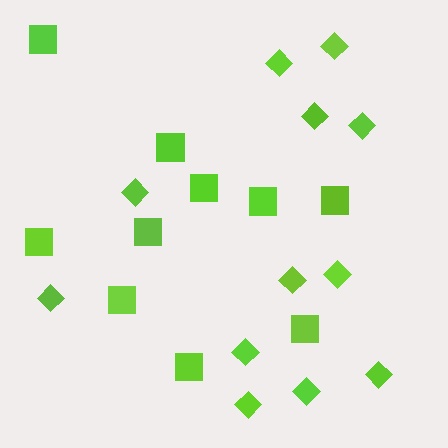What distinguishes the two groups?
There are 2 groups: one group of diamonds (12) and one group of squares (10).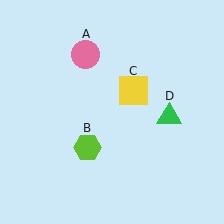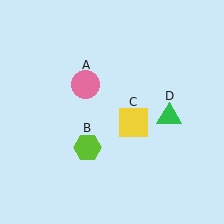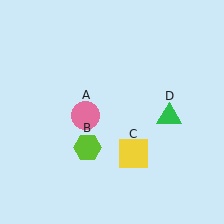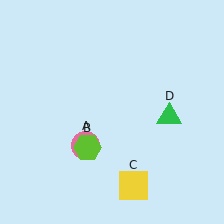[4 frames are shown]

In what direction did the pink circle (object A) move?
The pink circle (object A) moved down.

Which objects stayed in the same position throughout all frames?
Lime hexagon (object B) and green triangle (object D) remained stationary.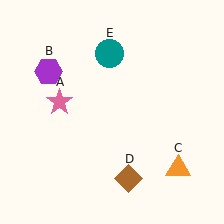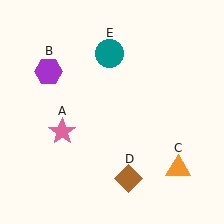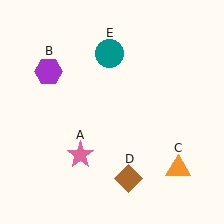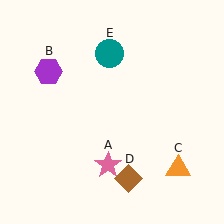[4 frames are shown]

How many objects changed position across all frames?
1 object changed position: pink star (object A).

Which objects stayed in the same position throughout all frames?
Purple hexagon (object B) and orange triangle (object C) and brown diamond (object D) and teal circle (object E) remained stationary.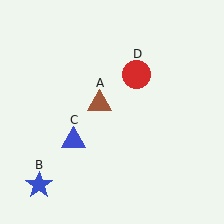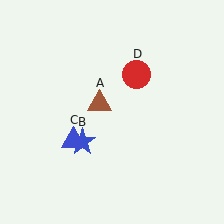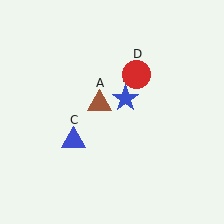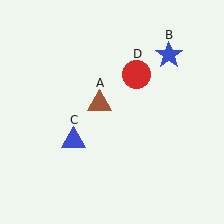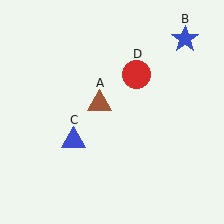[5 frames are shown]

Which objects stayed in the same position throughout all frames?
Brown triangle (object A) and blue triangle (object C) and red circle (object D) remained stationary.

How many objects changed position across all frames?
1 object changed position: blue star (object B).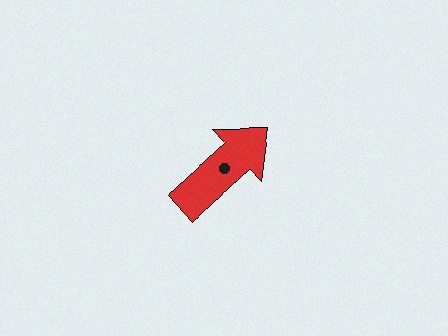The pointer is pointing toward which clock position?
Roughly 2 o'clock.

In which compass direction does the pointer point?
Northeast.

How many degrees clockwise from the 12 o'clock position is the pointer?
Approximately 48 degrees.